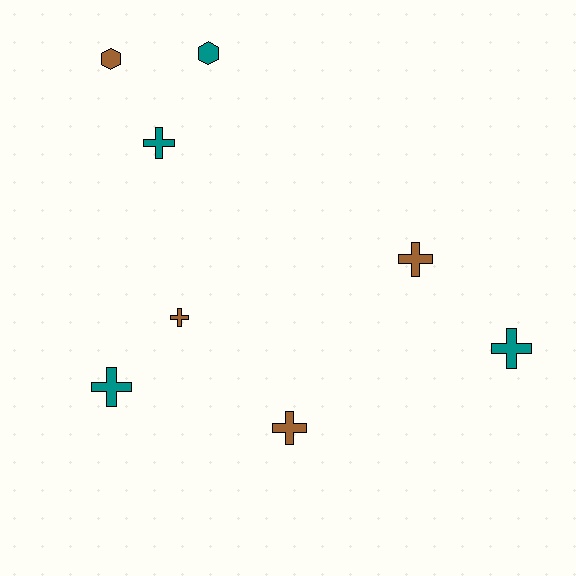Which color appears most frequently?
Brown, with 4 objects.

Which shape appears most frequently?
Cross, with 6 objects.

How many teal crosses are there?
There are 3 teal crosses.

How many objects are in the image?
There are 8 objects.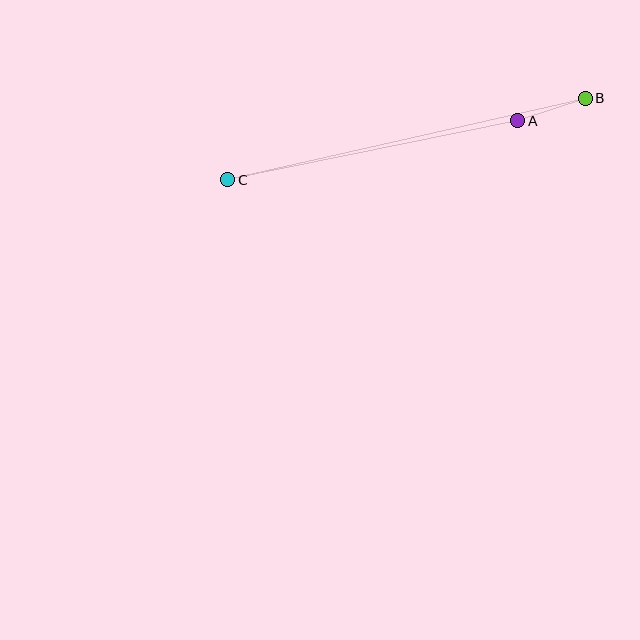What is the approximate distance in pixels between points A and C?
The distance between A and C is approximately 296 pixels.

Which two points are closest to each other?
Points A and B are closest to each other.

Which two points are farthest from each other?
Points B and C are farthest from each other.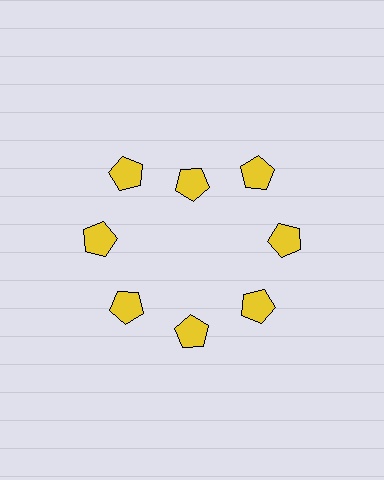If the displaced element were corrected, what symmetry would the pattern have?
It would have 8-fold rotational symmetry — the pattern would map onto itself every 45 degrees.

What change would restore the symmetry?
The symmetry would be restored by moving it outward, back onto the ring so that all 8 pentagons sit at equal angles and equal distance from the center.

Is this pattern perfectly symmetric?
No. The 8 yellow pentagons are arranged in a ring, but one element near the 12 o'clock position is pulled inward toward the center, breaking the 8-fold rotational symmetry.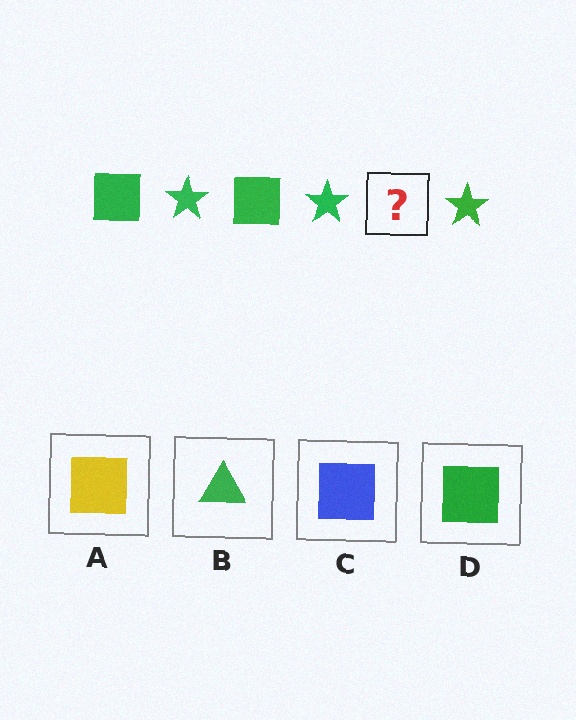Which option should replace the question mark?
Option D.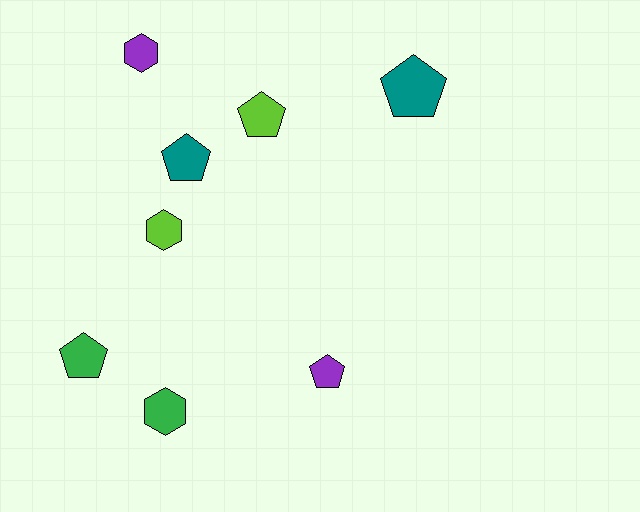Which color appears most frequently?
Purple, with 2 objects.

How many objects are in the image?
There are 8 objects.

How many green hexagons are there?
There is 1 green hexagon.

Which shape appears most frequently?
Pentagon, with 5 objects.